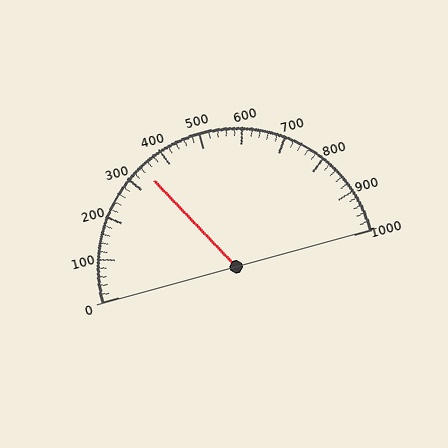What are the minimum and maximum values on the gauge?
The gauge ranges from 0 to 1000.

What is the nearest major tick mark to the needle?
The nearest major tick mark is 300.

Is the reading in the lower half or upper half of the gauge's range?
The reading is in the lower half of the range (0 to 1000).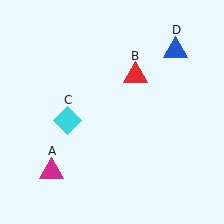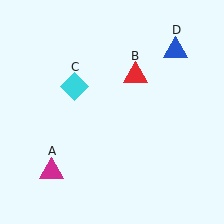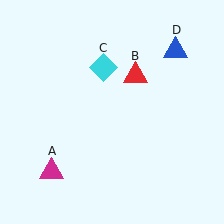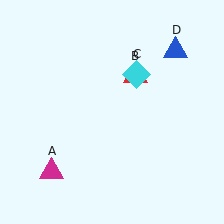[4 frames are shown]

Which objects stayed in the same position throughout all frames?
Magenta triangle (object A) and red triangle (object B) and blue triangle (object D) remained stationary.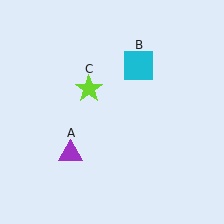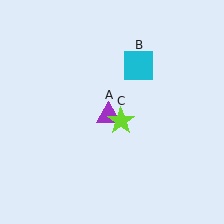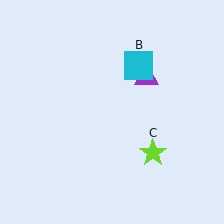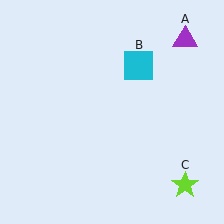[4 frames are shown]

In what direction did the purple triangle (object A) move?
The purple triangle (object A) moved up and to the right.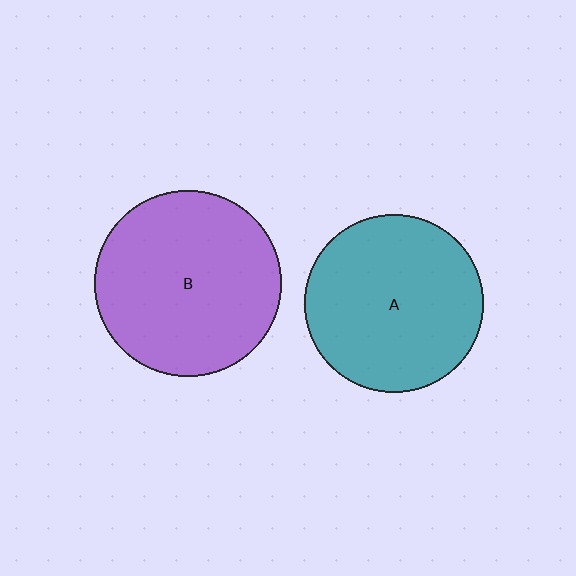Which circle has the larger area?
Circle B (purple).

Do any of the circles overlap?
No, none of the circles overlap.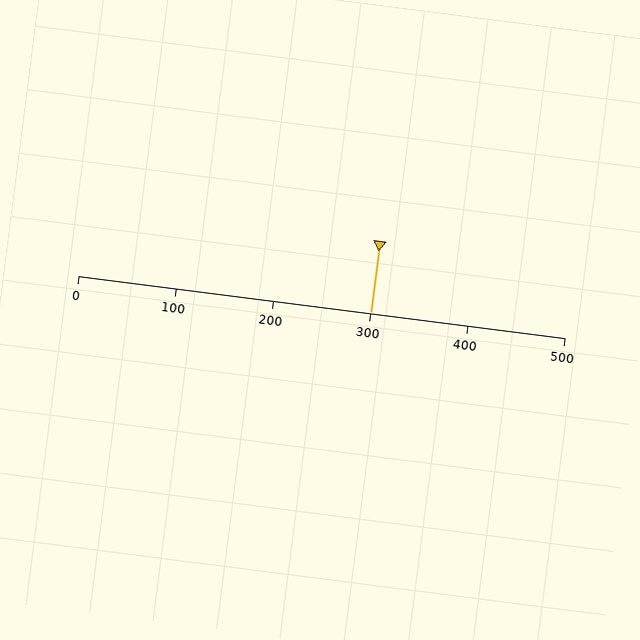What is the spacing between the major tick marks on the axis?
The major ticks are spaced 100 apart.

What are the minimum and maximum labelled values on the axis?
The axis runs from 0 to 500.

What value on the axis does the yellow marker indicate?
The marker indicates approximately 300.